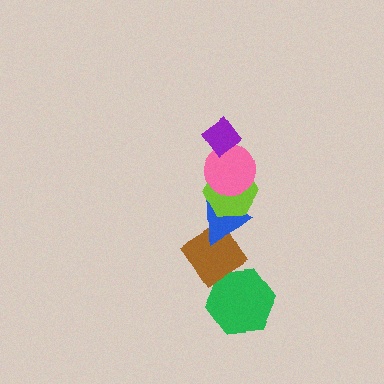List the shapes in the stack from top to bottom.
From top to bottom: the purple diamond, the pink circle, the lime hexagon, the blue triangle, the brown diamond, the green hexagon.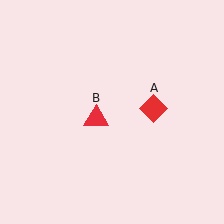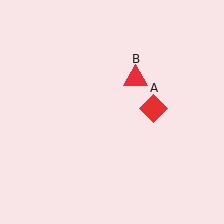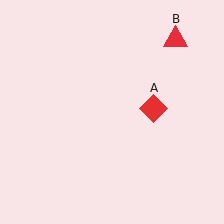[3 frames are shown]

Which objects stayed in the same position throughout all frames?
Red diamond (object A) remained stationary.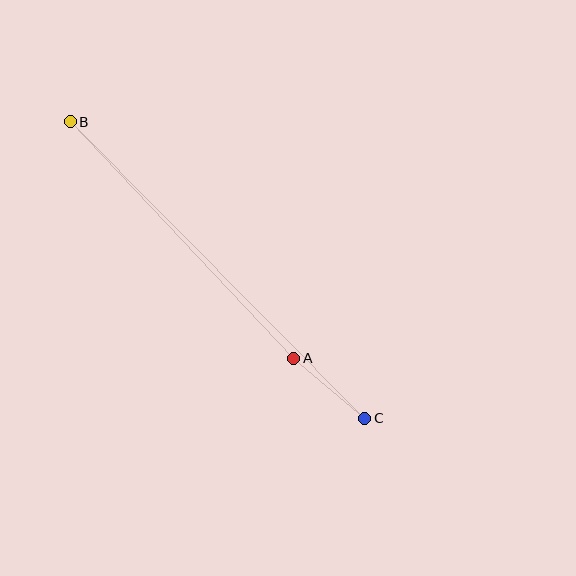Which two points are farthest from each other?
Points B and C are farthest from each other.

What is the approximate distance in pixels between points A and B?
The distance between A and B is approximately 325 pixels.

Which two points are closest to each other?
Points A and C are closest to each other.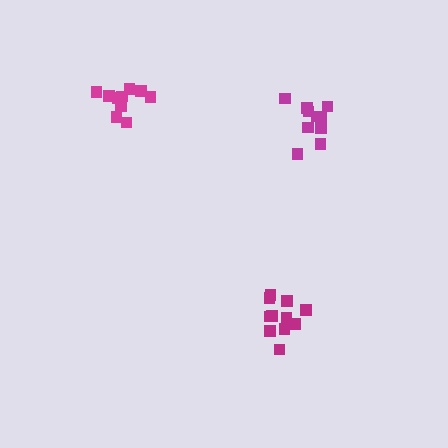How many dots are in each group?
Group 1: 11 dots, Group 2: 11 dots, Group 3: 10 dots (32 total).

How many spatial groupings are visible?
There are 3 spatial groupings.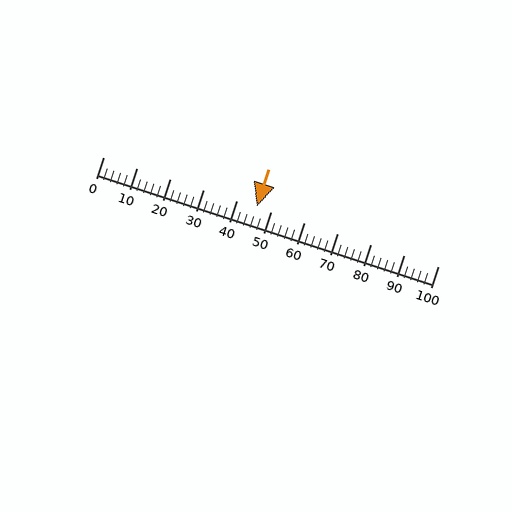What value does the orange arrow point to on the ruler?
The orange arrow points to approximately 46.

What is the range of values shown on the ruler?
The ruler shows values from 0 to 100.